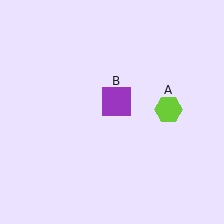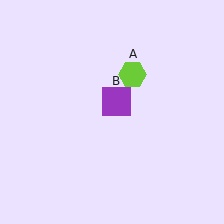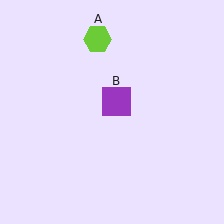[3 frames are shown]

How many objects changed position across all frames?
1 object changed position: lime hexagon (object A).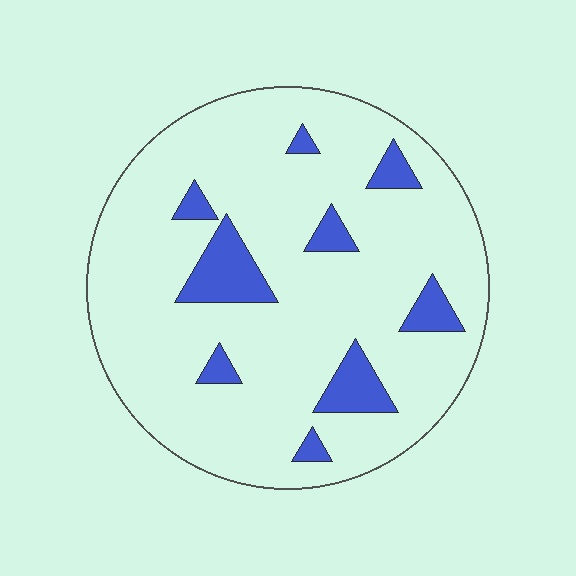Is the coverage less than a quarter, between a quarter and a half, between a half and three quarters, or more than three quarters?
Less than a quarter.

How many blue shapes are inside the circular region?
9.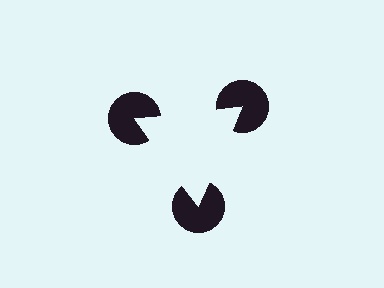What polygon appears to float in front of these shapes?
An illusory triangle — its edges are inferred from the aligned wedge cuts in the pac-man discs, not physically drawn.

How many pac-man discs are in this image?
There are 3 — one at each vertex of the illusory triangle.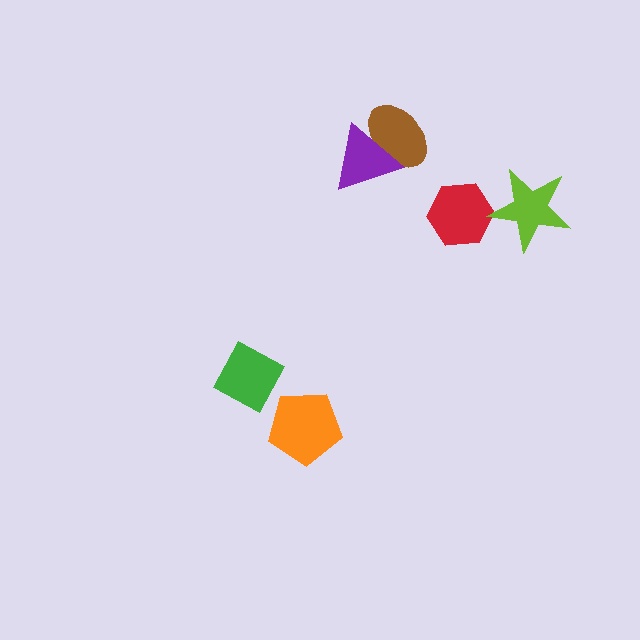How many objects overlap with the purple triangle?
1 object overlaps with the purple triangle.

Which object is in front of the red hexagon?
The lime star is in front of the red hexagon.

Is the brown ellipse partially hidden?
Yes, it is partially covered by another shape.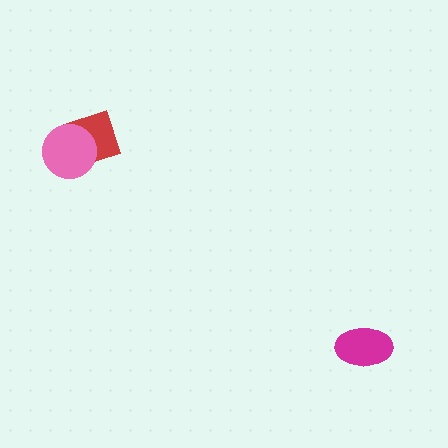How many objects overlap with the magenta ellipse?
0 objects overlap with the magenta ellipse.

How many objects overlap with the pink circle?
1 object overlaps with the pink circle.